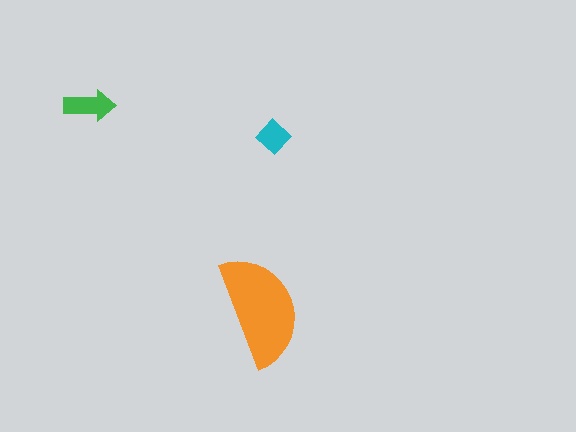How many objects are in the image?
There are 3 objects in the image.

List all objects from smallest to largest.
The cyan diamond, the green arrow, the orange semicircle.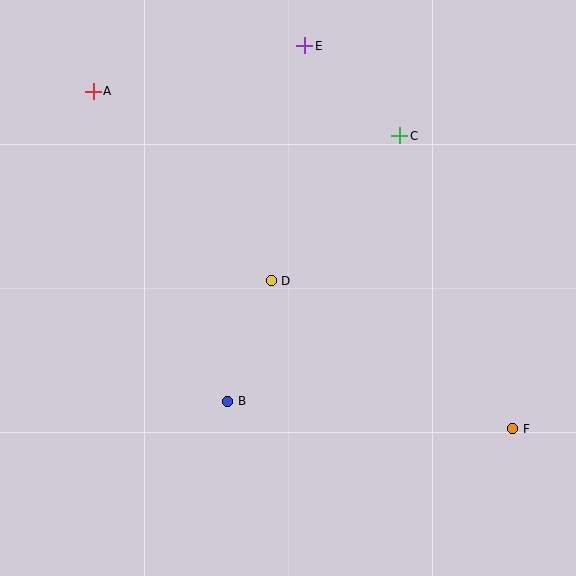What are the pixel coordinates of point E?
Point E is at (305, 46).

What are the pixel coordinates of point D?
Point D is at (271, 281).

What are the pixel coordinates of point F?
Point F is at (513, 429).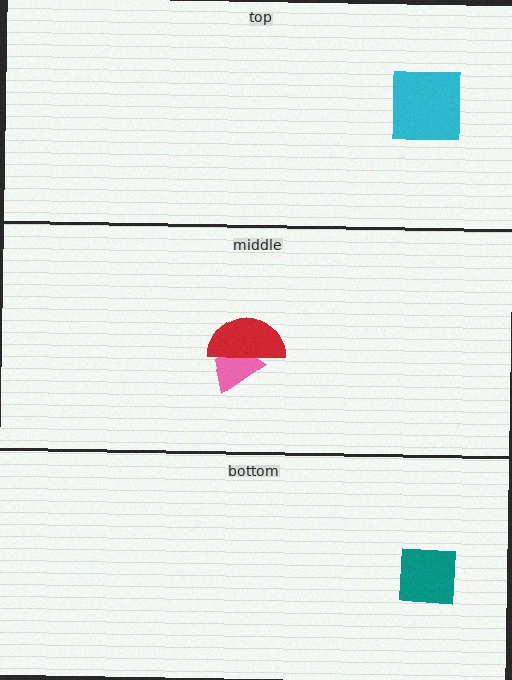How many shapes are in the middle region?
2.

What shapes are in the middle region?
The pink trapezoid, the red semicircle.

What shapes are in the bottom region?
The teal square.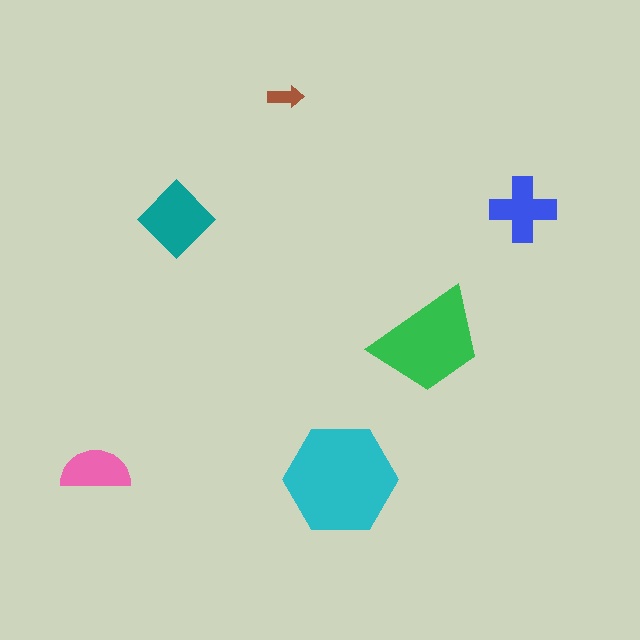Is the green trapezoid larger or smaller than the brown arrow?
Larger.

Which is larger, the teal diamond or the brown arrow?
The teal diamond.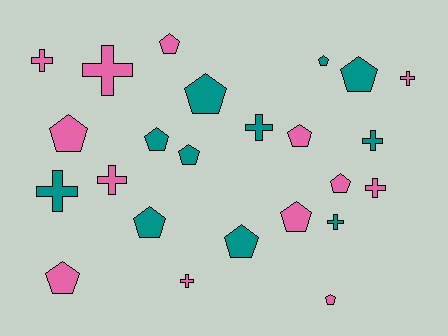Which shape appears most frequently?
Pentagon, with 14 objects.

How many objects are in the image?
There are 24 objects.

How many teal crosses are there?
There are 4 teal crosses.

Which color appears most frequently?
Pink, with 13 objects.